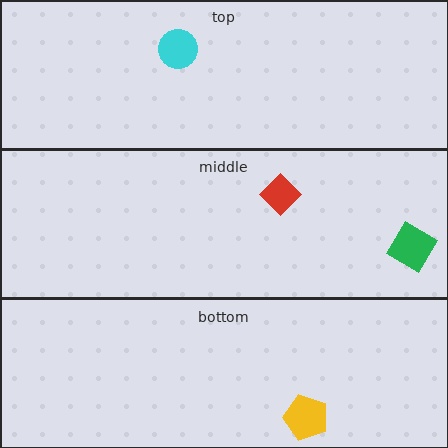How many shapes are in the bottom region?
1.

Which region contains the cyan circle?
The top region.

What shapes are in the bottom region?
The yellow pentagon.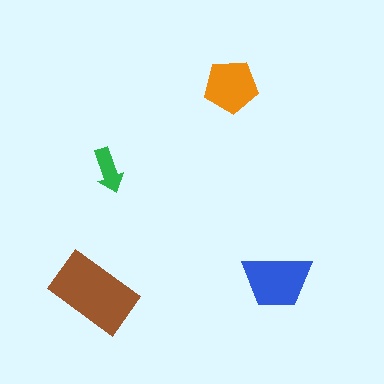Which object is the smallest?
The green arrow.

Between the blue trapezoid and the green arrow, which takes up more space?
The blue trapezoid.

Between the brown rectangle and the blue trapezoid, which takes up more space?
The brown rectangle.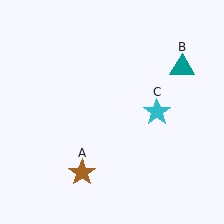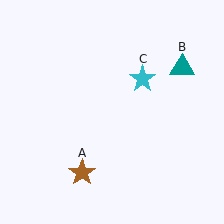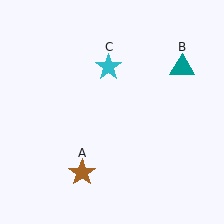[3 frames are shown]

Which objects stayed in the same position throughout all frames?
Brown star (object A) and teal triangle (object B) remained stationary.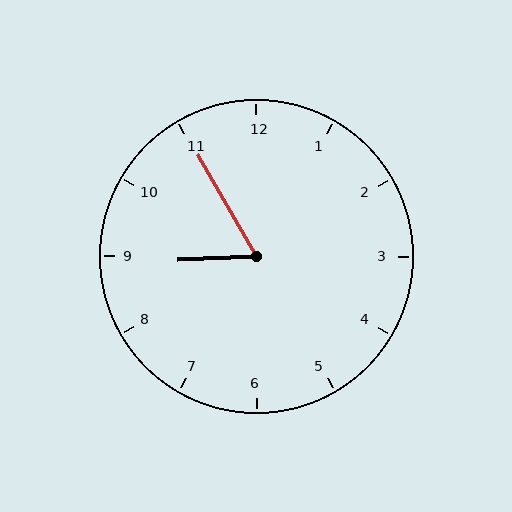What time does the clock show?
8:55.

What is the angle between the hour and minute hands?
Approximately 62 degrees.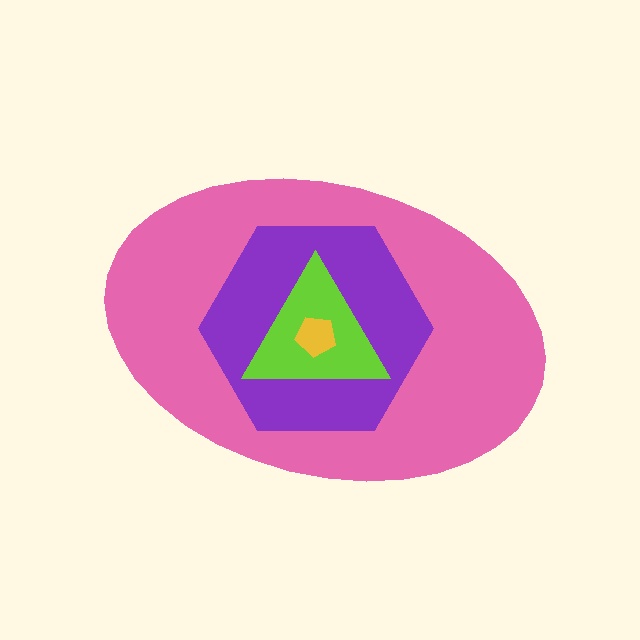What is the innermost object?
The yellow pentagon.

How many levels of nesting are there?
4.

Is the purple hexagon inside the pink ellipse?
Yes.